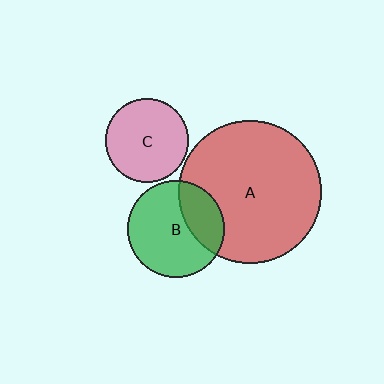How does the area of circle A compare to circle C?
Approximately 2.9 times.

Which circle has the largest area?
Circle A (red).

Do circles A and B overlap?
Yes.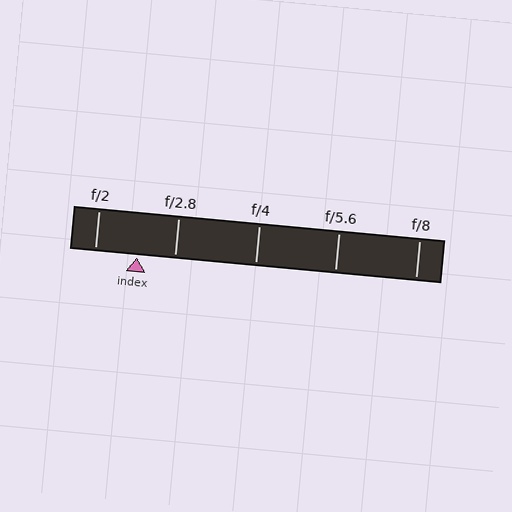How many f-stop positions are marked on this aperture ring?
There are 5 f-stop positions marked.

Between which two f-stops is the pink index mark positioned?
The index mark is between f/2 and f/2.8.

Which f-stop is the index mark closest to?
The index mark is closest to f/2.8.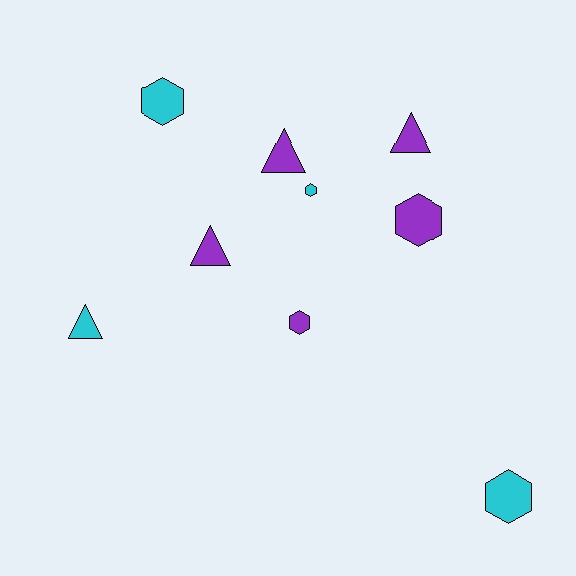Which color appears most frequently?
Purple, with 5 objects.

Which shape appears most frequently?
Hexagon, with 5 objects.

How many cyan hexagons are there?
There are 3 cyan hexagons.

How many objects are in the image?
There are 9 objects.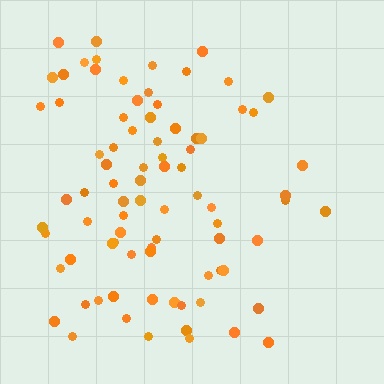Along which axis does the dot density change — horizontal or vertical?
Horizontal.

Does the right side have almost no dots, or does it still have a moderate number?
Still a moderate number, just noticeably fewer than the left.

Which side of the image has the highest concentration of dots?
The left.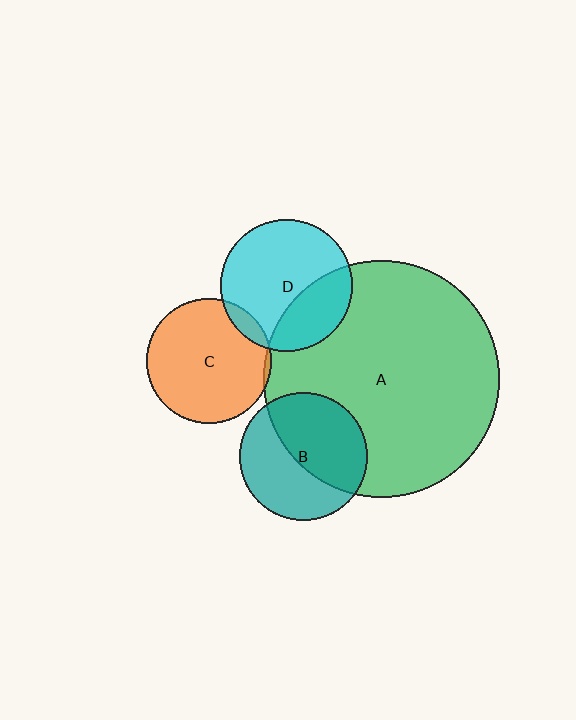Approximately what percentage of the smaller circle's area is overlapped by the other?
Approximately 5%.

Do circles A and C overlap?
Yes.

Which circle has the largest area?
Circle A (green).